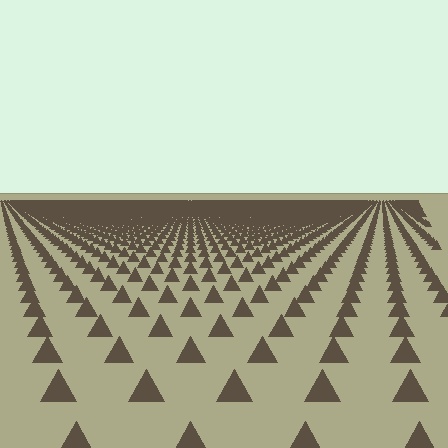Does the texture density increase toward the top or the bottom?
Density increases toward the top.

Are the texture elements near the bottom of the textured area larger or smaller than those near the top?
Larger. Near the bottom, elements are closer to the viewer and appear at a bigger on-screen size.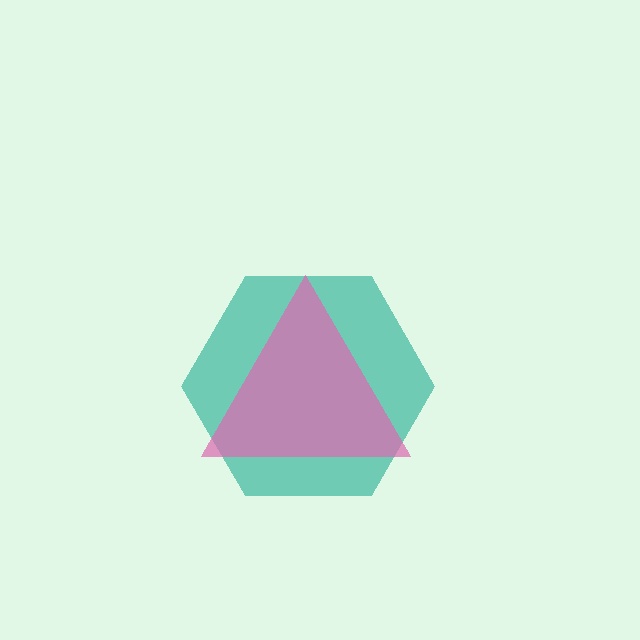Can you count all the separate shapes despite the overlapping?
Yes, there are 2 separate shapes.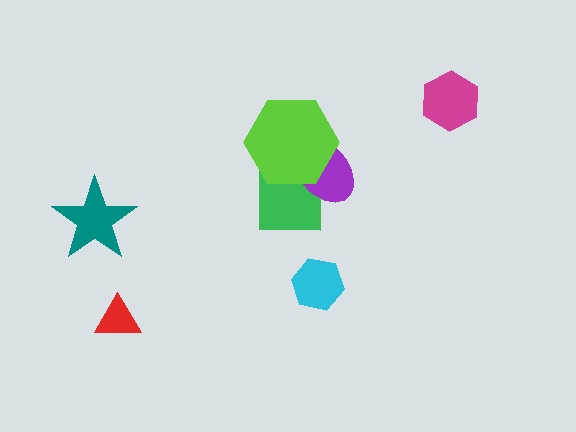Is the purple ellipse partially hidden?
Yes, it is partially covered by another shape.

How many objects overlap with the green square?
2 objects overlap with the green square.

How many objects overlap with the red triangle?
0 objects overlap with the red triangle.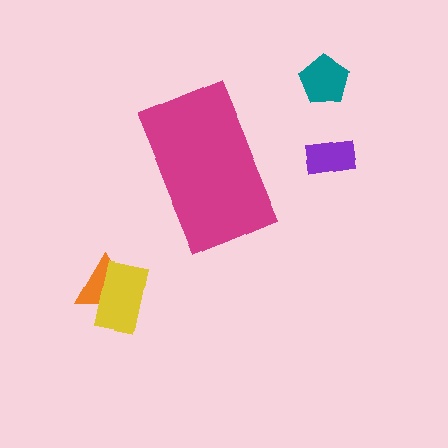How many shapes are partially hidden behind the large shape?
0 shapes are partially hidden.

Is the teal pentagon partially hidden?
No, the teal pentagon is fully visible.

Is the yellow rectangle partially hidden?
No, the yellow rectangle is fully visible.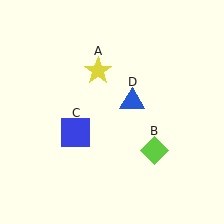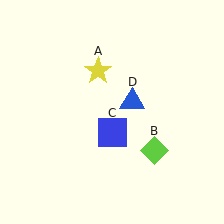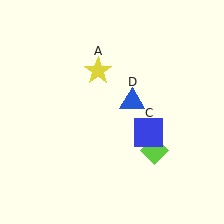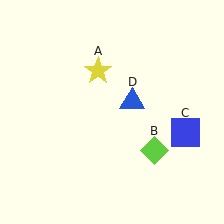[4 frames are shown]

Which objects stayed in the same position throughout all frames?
Yellow star (object A) and lime diamond (object B) and blue triangle (object D) remained stationary.